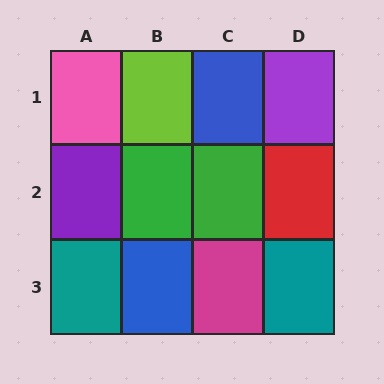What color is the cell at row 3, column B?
Blue.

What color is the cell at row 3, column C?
Magenta.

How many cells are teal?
2 cells are teal.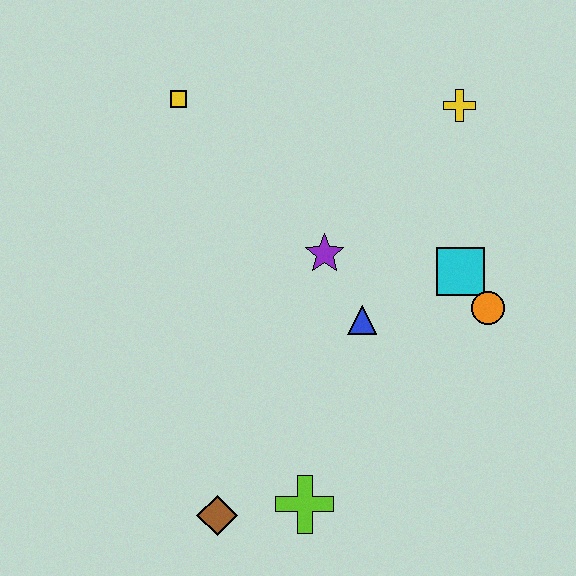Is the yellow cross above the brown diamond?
Yes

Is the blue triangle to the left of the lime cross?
No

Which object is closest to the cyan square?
The orange circle is closest to the cyan square.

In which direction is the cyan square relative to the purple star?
The cyan square is to the right of the purple star.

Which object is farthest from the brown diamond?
The yellow cross is farthest from the brown diamond.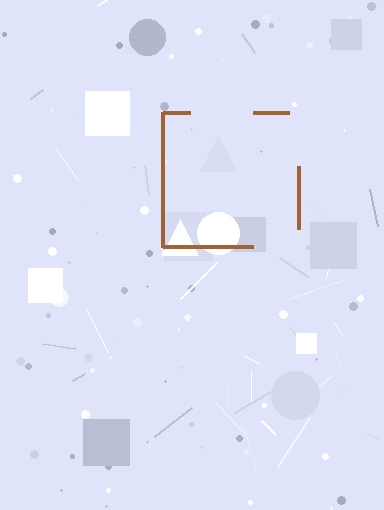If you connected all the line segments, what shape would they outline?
They would outline a square.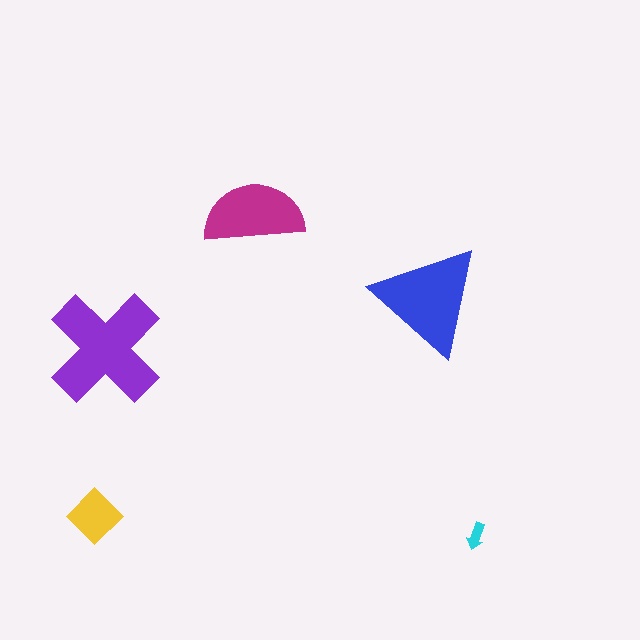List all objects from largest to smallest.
The purple cross, the blue triangle, the magenta semicircle, the yellow diamond, the cyan arrow.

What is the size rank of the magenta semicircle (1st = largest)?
3rd.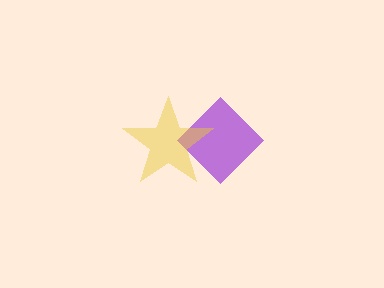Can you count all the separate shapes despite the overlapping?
Yes, there are 2 separate shapes.